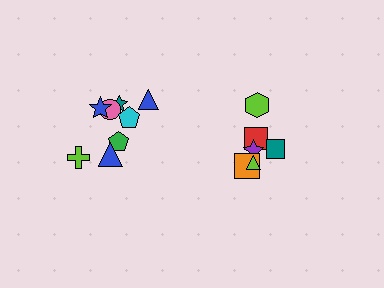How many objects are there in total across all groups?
There are 14 objects.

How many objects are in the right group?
There are 6 objects.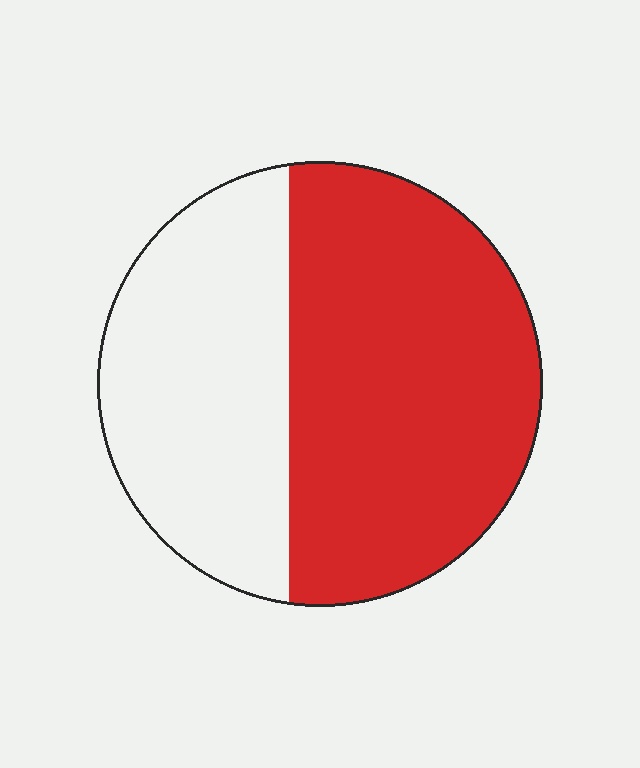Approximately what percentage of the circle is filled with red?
Approximately 60%.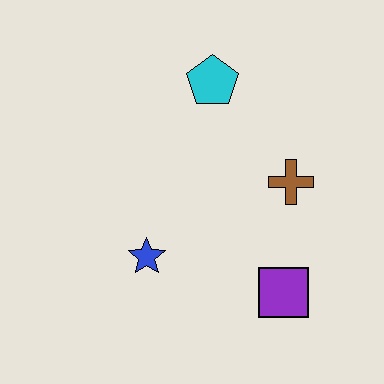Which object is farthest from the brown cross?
The blue star is farthest from the brown cross.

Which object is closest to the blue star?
The purple square is closest to the blue star.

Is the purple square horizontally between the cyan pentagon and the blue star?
No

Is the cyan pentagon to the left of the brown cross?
Yes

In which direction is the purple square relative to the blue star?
The purple square is to the right of the blue star.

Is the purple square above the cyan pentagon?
No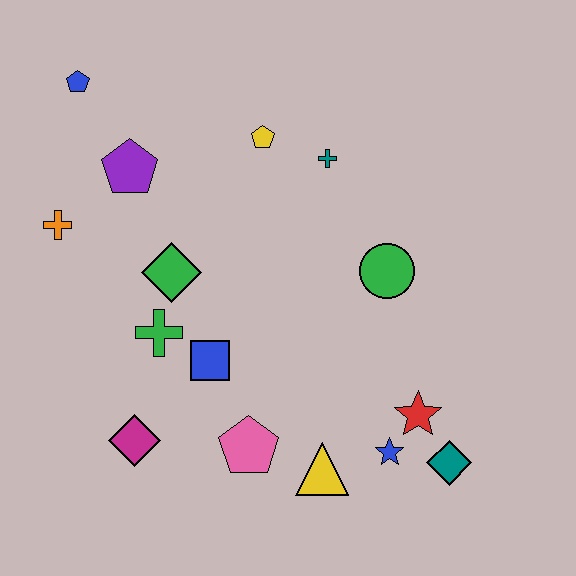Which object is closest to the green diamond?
The green cross is closest to the green diamond.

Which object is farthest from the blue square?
The blue pentagon is farthest from the blue square.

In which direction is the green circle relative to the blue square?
The green circle is to the right of the blue square.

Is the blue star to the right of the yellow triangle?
Yes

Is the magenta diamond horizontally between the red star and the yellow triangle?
No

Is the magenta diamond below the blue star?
No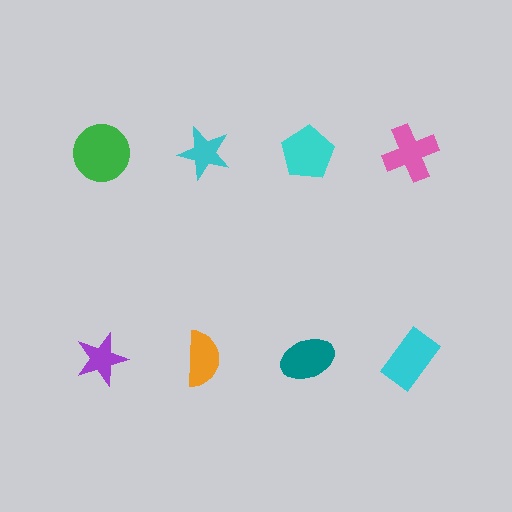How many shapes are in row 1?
4 shapes.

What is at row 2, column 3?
A teal ellipse.